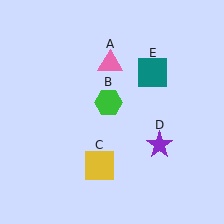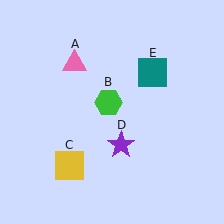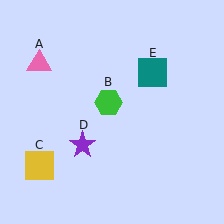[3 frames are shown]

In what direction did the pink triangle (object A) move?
The pink triangle (object A) moved left.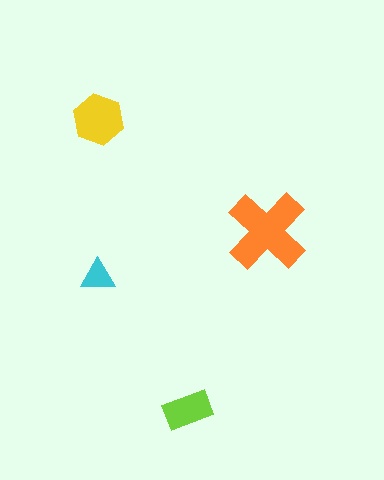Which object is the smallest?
The cyan triangle.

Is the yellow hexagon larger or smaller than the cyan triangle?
Larger.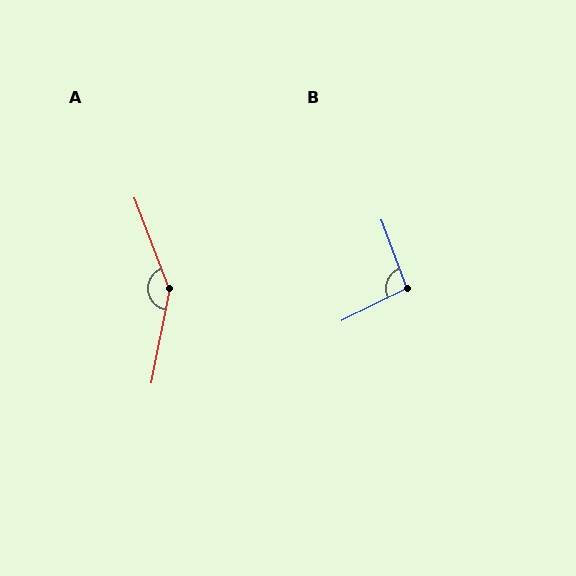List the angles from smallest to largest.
B (96°), A (148°).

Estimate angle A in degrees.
Approximately 148 degrees.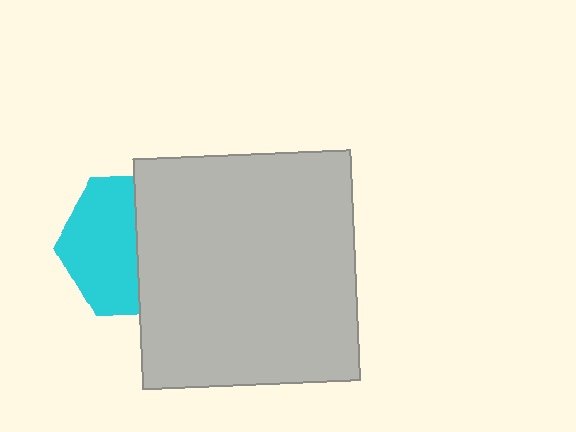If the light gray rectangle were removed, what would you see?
You would see the complete cyan hexagon.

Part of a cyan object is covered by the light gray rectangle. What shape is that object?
It is a hexagon.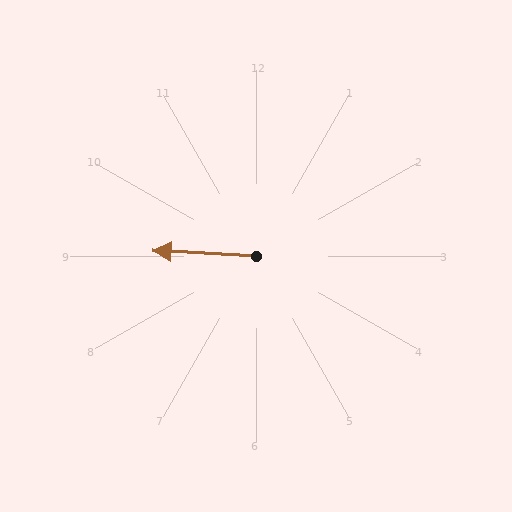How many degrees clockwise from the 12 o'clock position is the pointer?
Approximately 273 degrees.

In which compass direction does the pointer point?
West.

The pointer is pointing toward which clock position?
Roughly 9 o'clock.